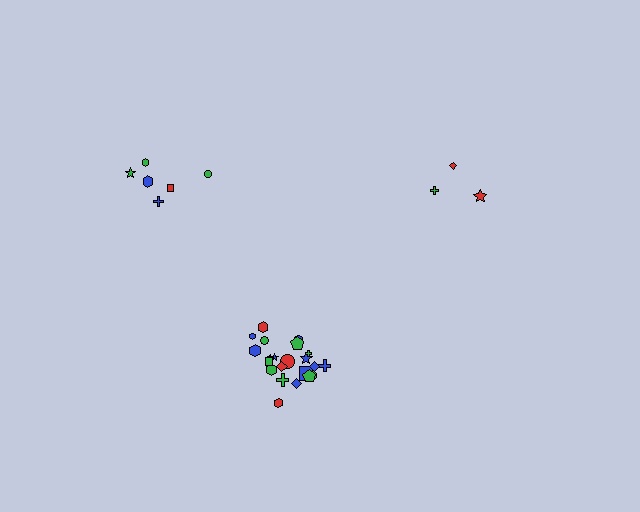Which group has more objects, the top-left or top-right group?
The top-left group.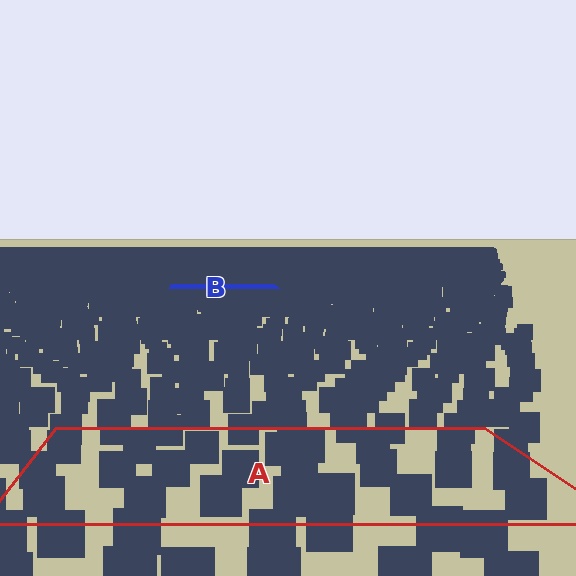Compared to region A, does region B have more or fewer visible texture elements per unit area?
Region B has more texture elements per unit area — they are packed more densely because it is farther away.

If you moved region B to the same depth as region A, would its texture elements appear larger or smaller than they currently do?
They would appear larger. At a closer depth, the same texture elements are projected at a bigger on-screen size.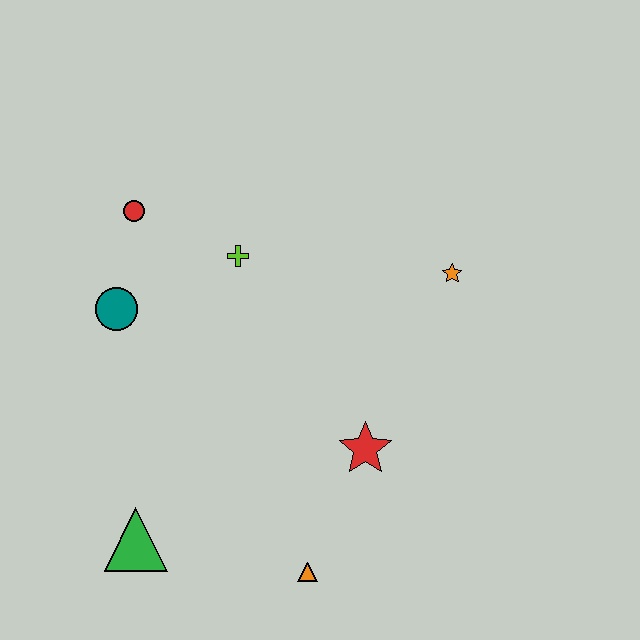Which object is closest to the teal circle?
The red circle is closest to the teal circle.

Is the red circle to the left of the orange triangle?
Yes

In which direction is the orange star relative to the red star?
The orange star is above the red star.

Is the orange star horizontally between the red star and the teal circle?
No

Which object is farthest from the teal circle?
The orange star is farthest from the teal circle.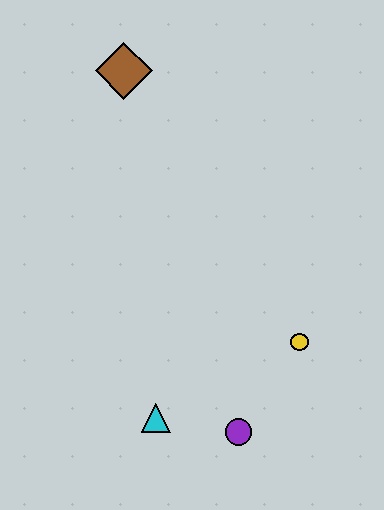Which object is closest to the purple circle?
The cyan triangle is closest to the purple circle.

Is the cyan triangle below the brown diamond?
Yes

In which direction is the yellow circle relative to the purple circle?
The yellow circle is above the purple circle.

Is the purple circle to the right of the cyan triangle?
Yes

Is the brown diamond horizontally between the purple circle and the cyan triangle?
No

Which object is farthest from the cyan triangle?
The brown diamond is farthest from the cyan triangle.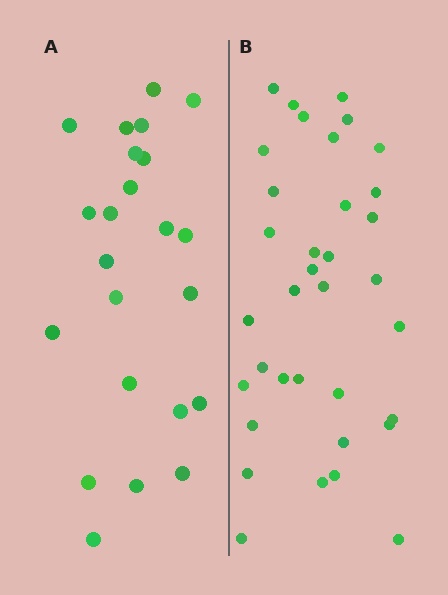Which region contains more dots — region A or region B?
Region B (the right region) has more dots.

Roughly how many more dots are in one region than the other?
Region B has roughly 12 or so more dots than region A.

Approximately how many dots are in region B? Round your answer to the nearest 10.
About 40 dots. (The exact count is 35, which rounds to 40.)